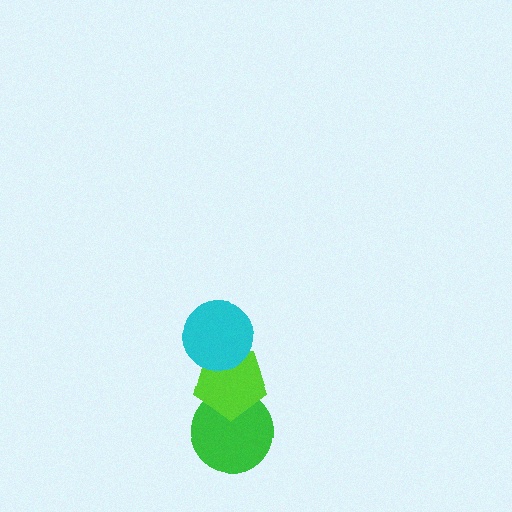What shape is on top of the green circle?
The lime pentagon is on top of the green circle.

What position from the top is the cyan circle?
The cyan circle is 1st from the top.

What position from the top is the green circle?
The green circle is 3rd from the top.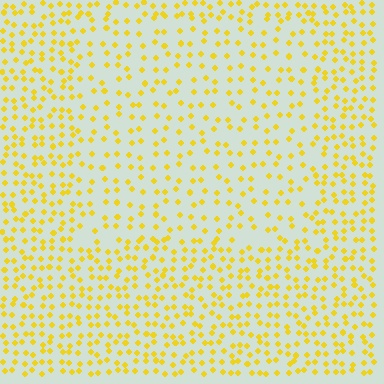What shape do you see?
I see a rectangle.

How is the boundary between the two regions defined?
The boundary is defined by a change in element density (approximately 1.7x ratio). All elements are the same color, size, and shape.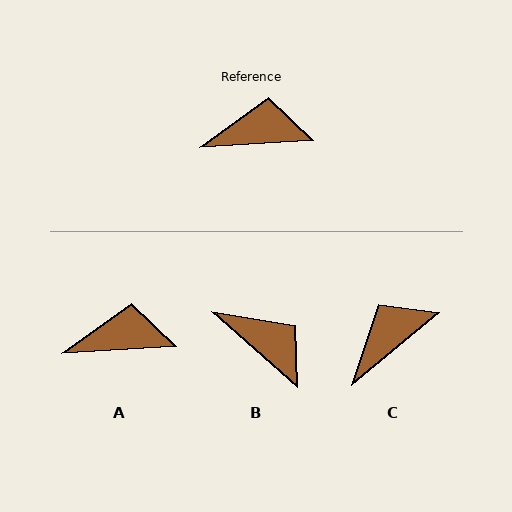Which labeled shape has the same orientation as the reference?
A.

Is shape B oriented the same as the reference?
No, it is off by about 45 degrees.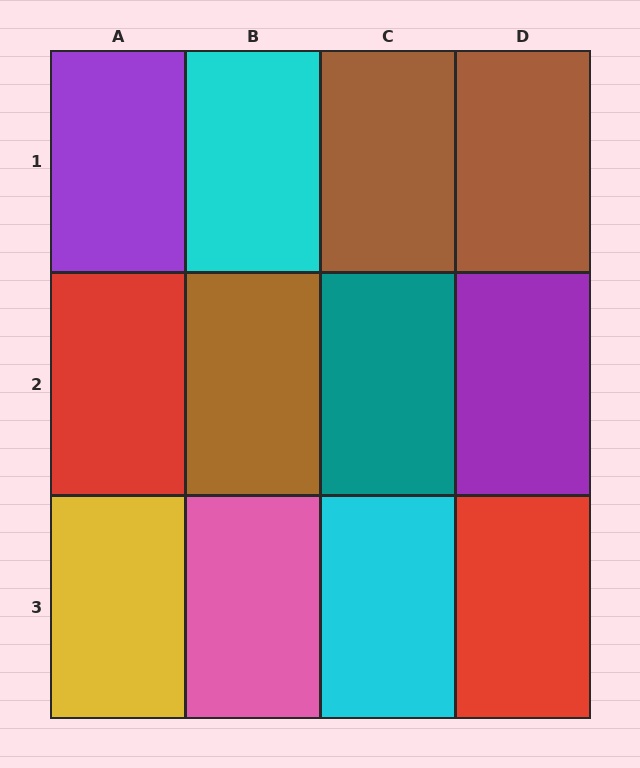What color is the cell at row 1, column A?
Purple.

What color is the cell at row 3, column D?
Red.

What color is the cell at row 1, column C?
Brown.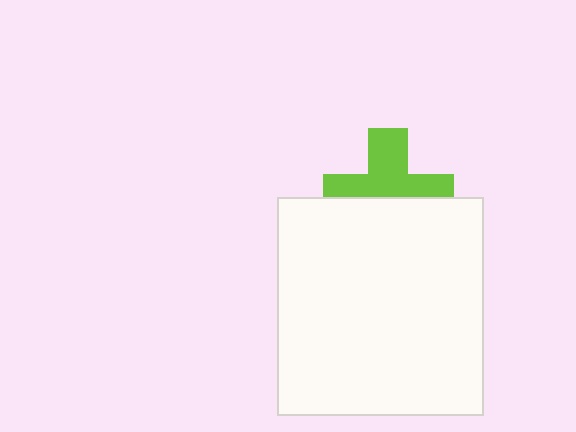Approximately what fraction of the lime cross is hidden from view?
Roughly 44% of the lime cross is hidden behind the white rectangle.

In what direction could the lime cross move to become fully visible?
The lime cross could move up. That would shift it out from behind the white rectangle entirely.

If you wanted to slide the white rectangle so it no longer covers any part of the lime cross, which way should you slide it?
Slide it down — that is the most direct way to separate the two shapes.